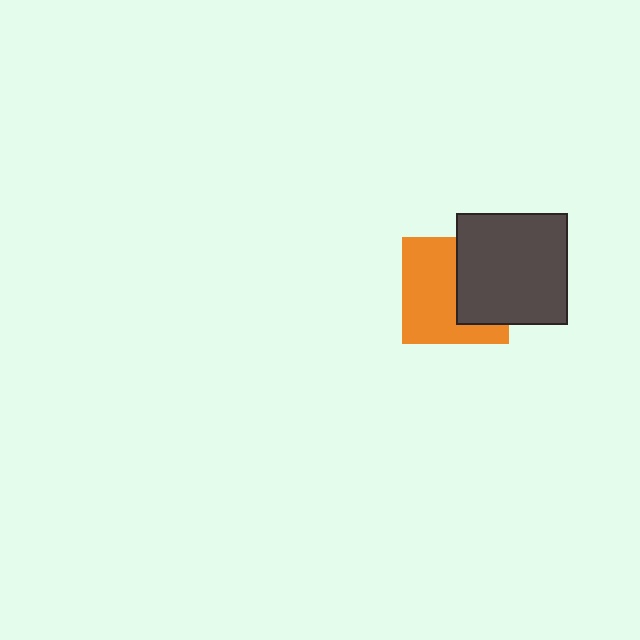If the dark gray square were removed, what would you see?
You would see the complete orange square.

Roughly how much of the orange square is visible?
About half of it is visible (roughly 58%).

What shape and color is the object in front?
The object in front is a dark gray square.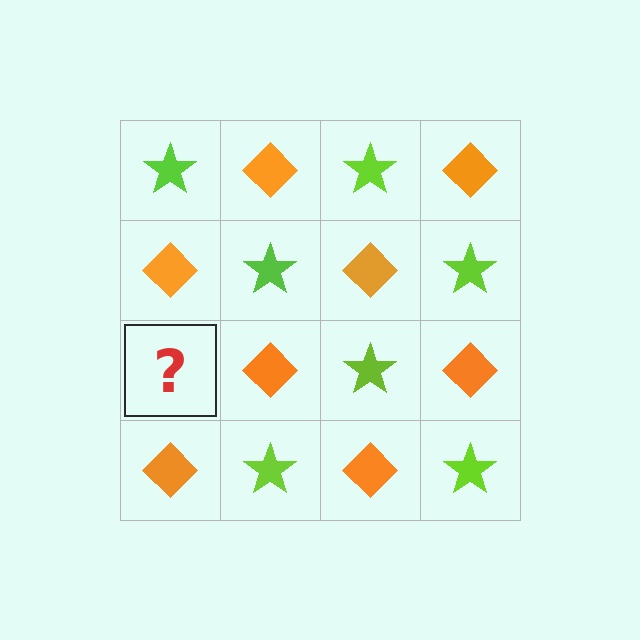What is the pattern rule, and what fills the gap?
The rule is that it alternates lime star and orange diamond in a checkerboard pattern. The gap should be filled with a lime star.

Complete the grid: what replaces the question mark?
The question mark should be replaced with a lime star.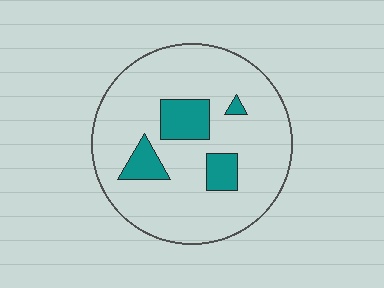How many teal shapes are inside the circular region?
4.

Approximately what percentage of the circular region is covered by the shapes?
Approximately 15%.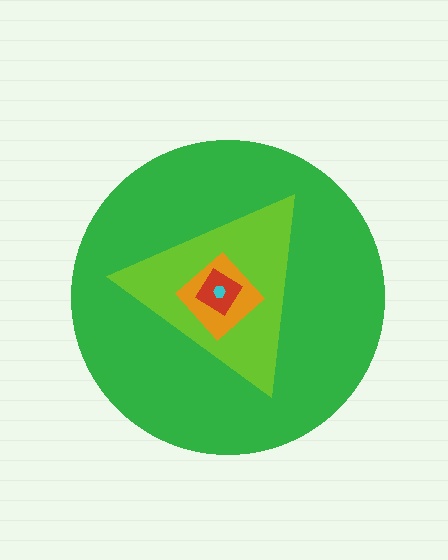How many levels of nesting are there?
5.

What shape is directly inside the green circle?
The lime triangle.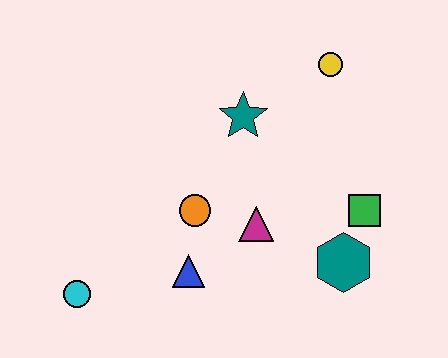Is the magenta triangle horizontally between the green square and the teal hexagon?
No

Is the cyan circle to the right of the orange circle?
No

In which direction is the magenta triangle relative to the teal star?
The magenta triangle is below the teal star.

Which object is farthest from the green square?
The cyan circle is farthest from the green square.